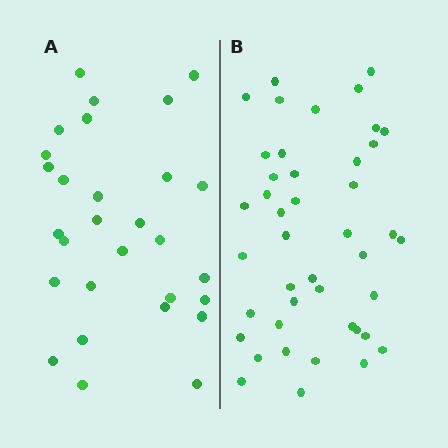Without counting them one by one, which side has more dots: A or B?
Region B (the right region) has more dots.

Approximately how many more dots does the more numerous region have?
Region B has approximately 15 more dots than region A.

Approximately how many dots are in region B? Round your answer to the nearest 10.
About 40 dots. (The exact count is 43, which rounds to 40.)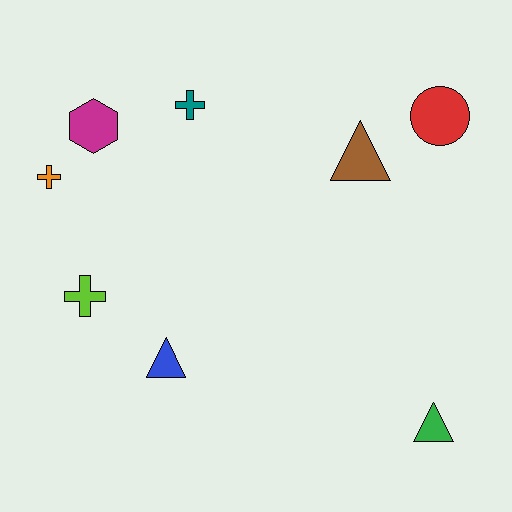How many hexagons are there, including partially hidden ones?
There is 1 hexagon.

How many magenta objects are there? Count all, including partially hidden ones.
There is 1 magenta object.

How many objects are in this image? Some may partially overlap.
There are 8 objects.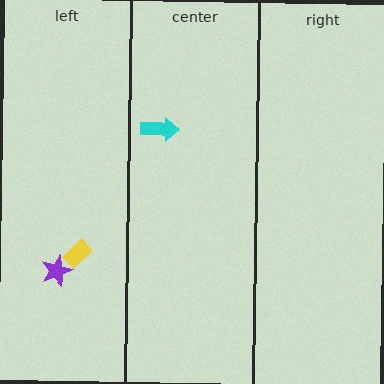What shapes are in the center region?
The cyan arrow.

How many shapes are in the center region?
1.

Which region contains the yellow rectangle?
The left region.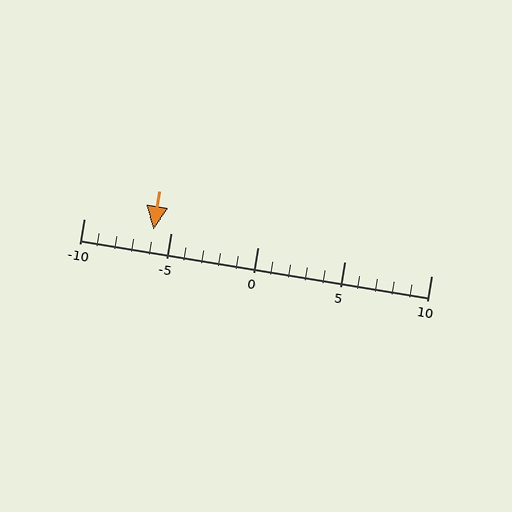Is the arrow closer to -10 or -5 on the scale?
The arrow is closer to -5.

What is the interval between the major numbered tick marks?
The major tick marks are spaced 5 units apart.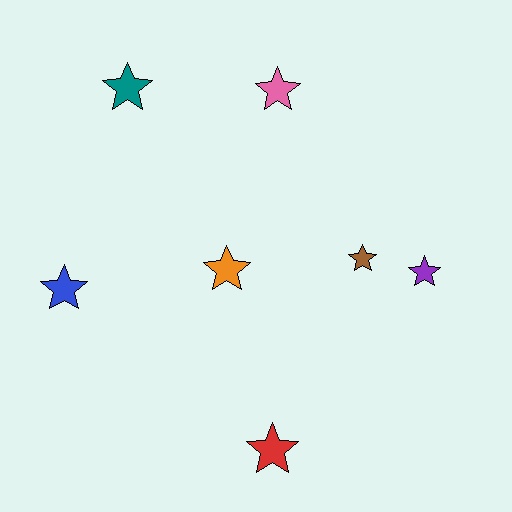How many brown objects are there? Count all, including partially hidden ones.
There is 1 brown object.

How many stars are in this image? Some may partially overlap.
There are 7 stars.